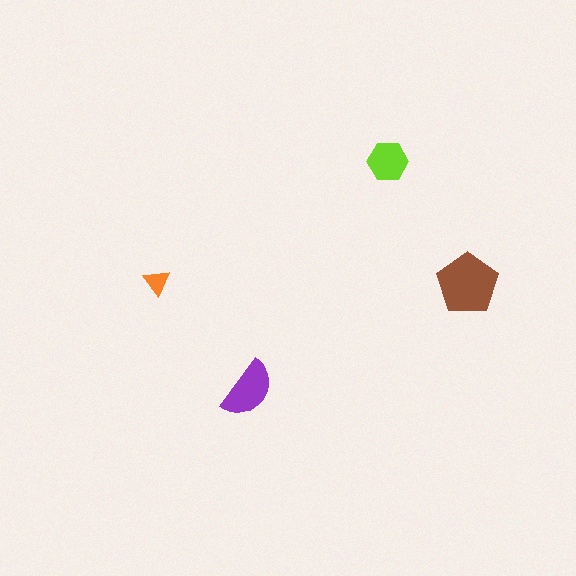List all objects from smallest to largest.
The orange triangle, the lime hexagon, the purple semicircle, the brown pentagon.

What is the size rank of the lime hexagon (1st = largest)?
3rd.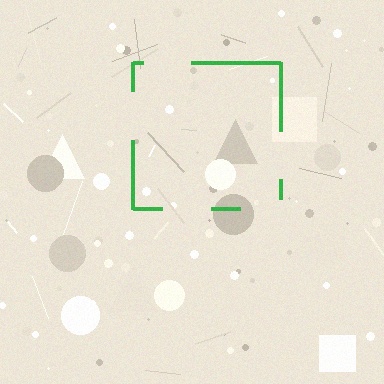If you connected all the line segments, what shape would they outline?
They would outline a square.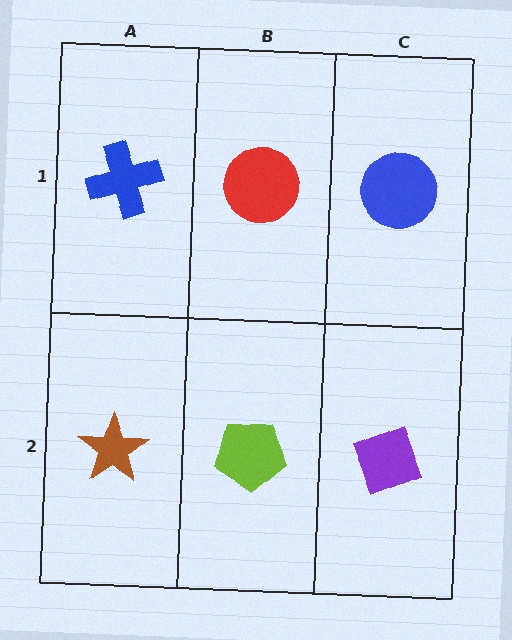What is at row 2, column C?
A purple diamond.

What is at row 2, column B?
A lime pentagon.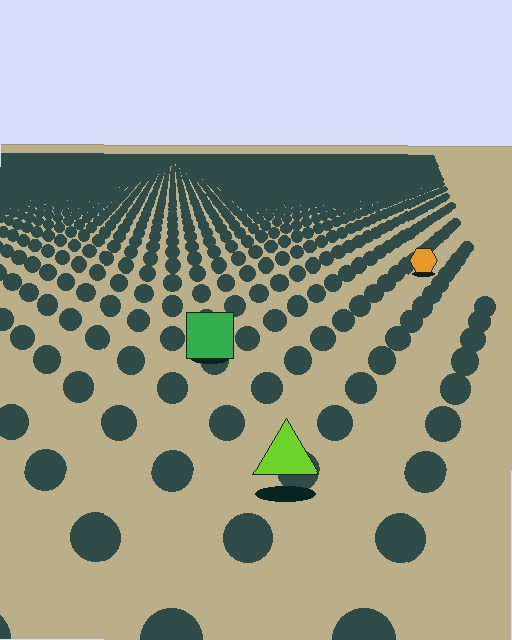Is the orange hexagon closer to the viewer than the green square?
No. The green square is closer — you can tell from the texture gradient: the ground texture is coarser near it.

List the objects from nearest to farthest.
From nearest to farthest: the lime triangle, the green square, the orange hexagon.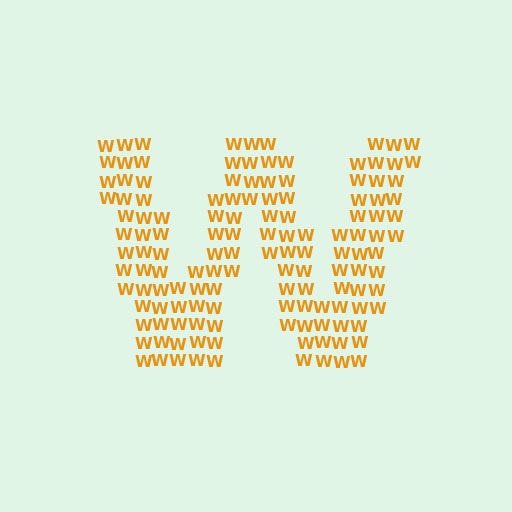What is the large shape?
The large shape is the letter W.